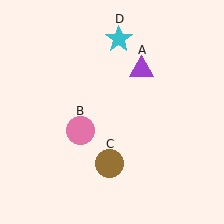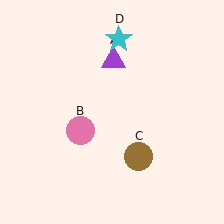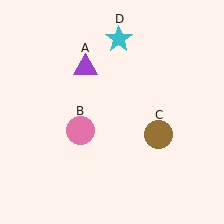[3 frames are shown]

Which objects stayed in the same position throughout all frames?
Pink circle (object B) and cyan star (object D) remained stationary.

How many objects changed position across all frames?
2 objects changed position: purple triangle (object A), brown circle (object C).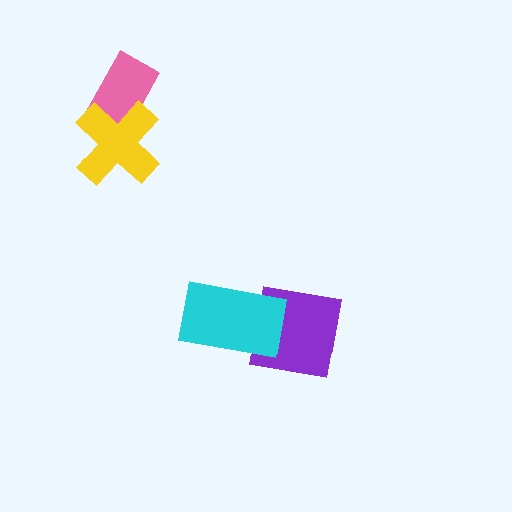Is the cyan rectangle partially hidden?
No, no other shape covers it.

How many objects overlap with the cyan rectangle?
1 object overlaps with the cyan rectangle.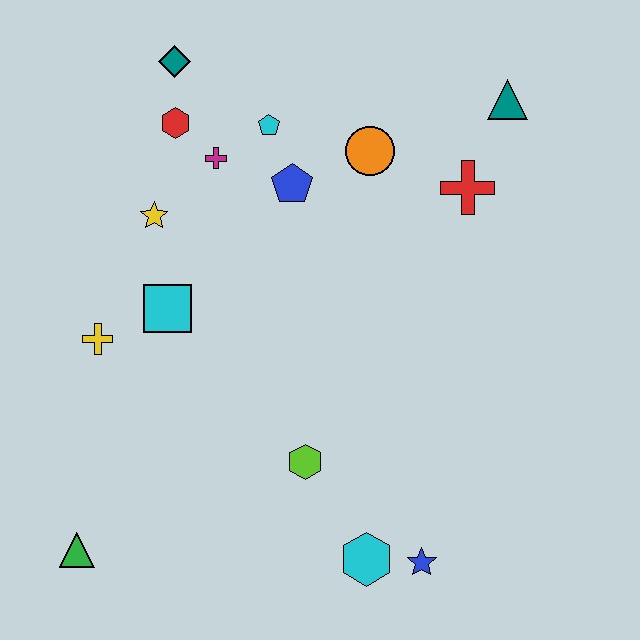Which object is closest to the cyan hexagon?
The blue star is closest to the cyan hexagon.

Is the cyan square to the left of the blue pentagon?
Yes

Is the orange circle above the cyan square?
Yes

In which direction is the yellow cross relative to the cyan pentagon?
The yellow cross is below the cyan pentagon.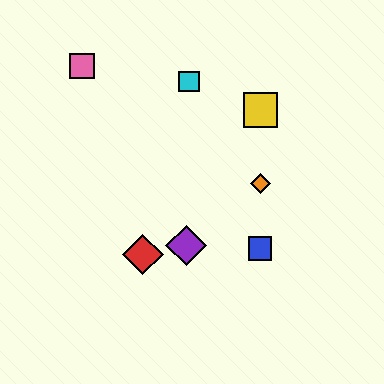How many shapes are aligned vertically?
4 shapes (the blue square, the green square, the yellow square, the orange diamond) are aligned vertically.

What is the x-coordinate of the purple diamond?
The purple diamond is at x≈186.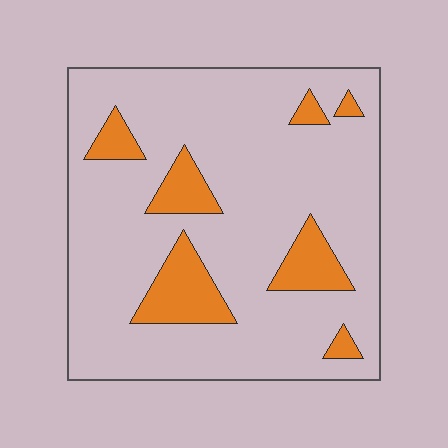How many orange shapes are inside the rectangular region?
7.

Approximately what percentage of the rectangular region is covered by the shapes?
Approximately 15%.